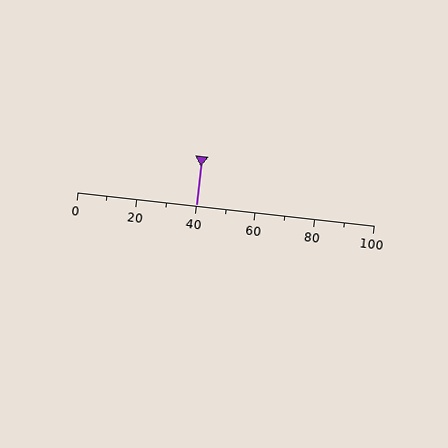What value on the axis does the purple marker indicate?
The marker indicates approximately 40.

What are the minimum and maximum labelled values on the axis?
The axis runs from 0 to 100.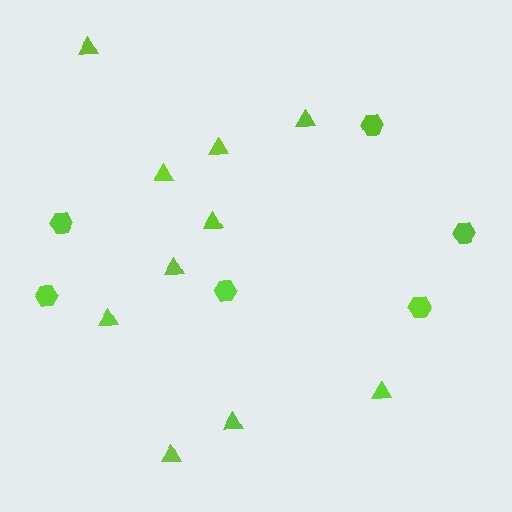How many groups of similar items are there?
There are 2 groups: one group of hexagons (6) and one group of triangles (10).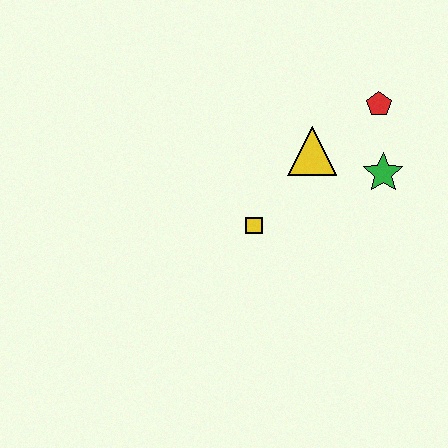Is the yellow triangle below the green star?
No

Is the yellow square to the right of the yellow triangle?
No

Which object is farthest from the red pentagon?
The yellow square is farthest from the red pentagon.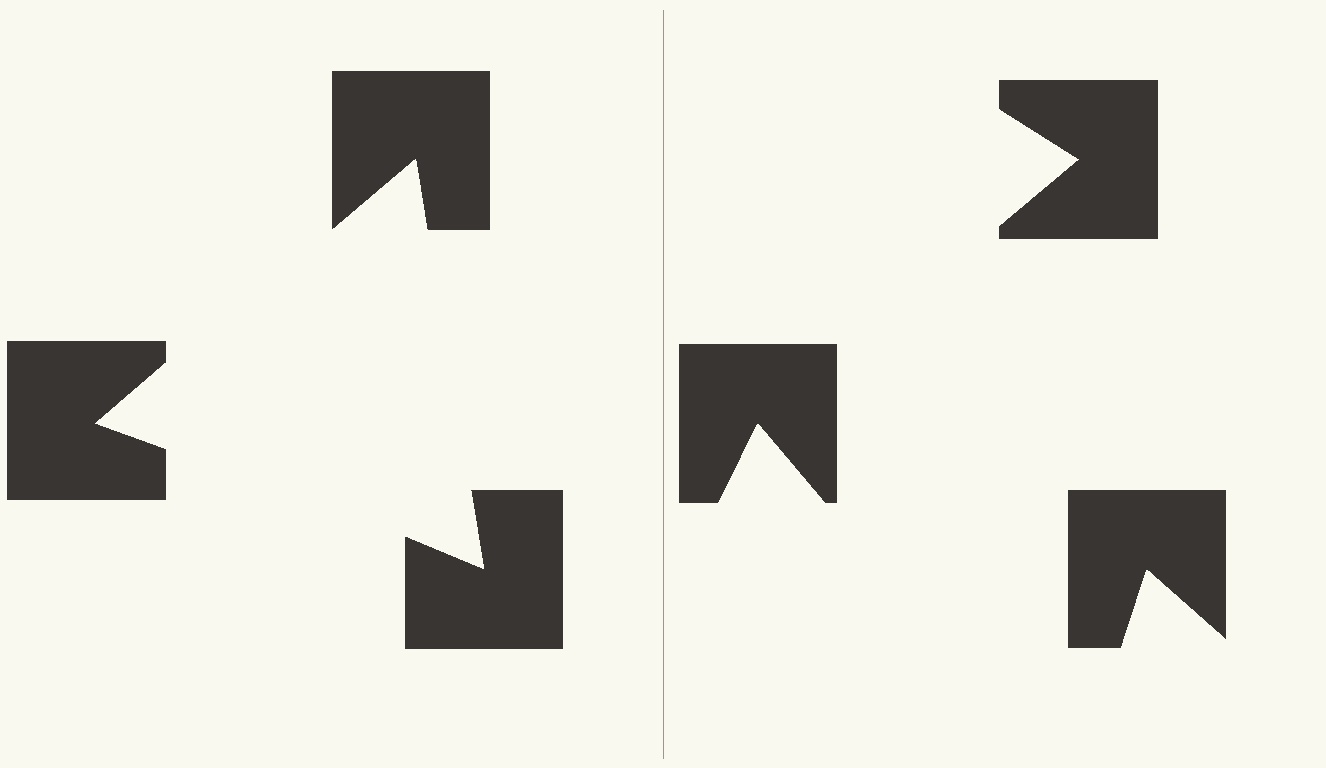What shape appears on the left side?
An illusory triangle.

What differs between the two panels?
The notched squares are positioned identically on both sides; only the wedge orientations differ. On the left they align to a triangle; on the right they are misaligned.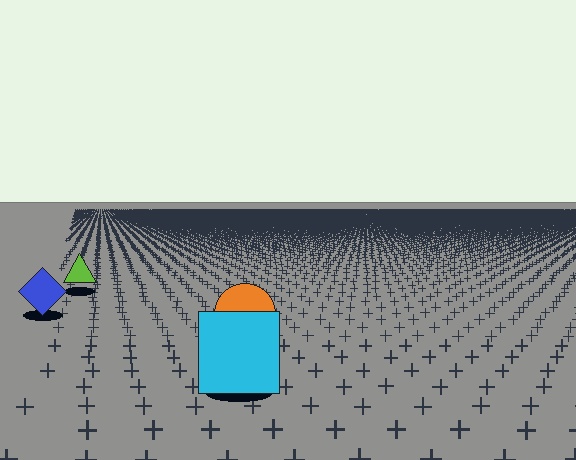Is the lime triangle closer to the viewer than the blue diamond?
No. The blue diamond is closer — you can tell from the texture gradient: the ground texture is coarser near it.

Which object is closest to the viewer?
The cyan square is closest. The texture marks near it are larger and more spread out.